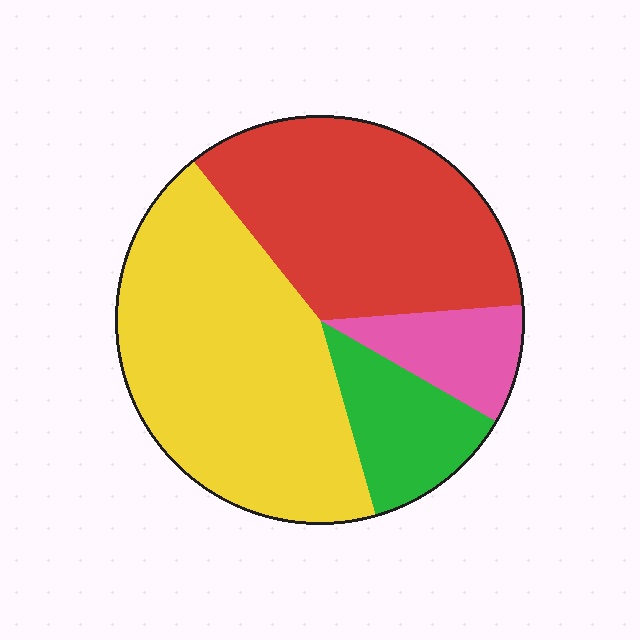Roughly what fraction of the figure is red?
Red covers about 35% of the figure.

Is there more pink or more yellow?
Yellow.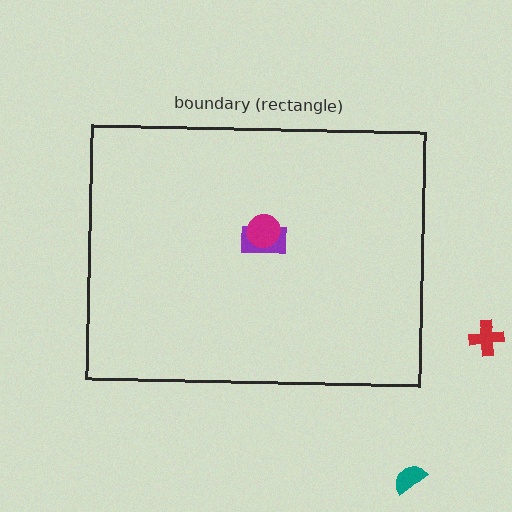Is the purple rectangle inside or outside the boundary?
Inside.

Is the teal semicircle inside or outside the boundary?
Outside.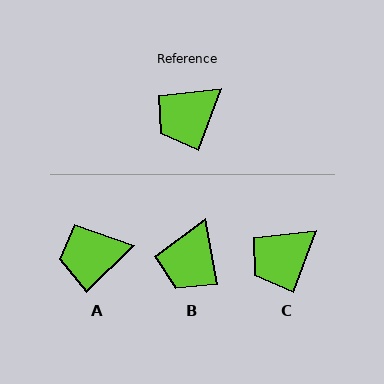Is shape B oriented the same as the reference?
No, it is off by about 31 degrees.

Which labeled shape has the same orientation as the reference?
C.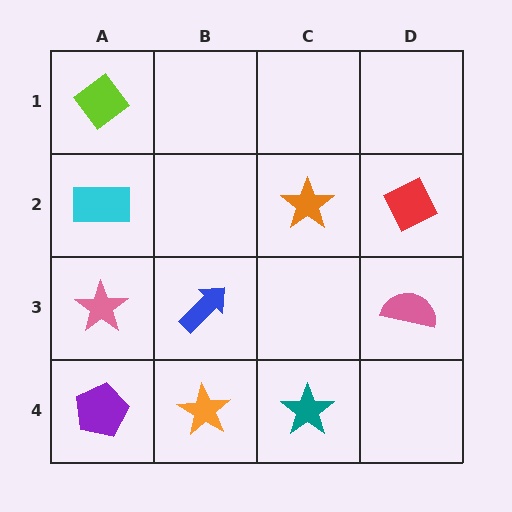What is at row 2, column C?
An orange star.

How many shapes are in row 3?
3 shapes.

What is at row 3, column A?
A pink star.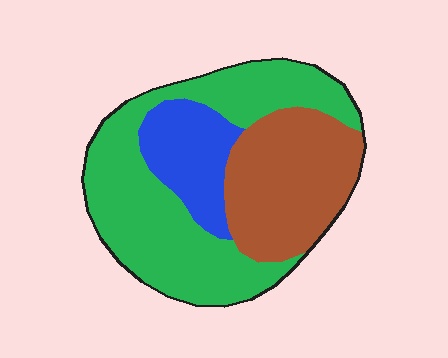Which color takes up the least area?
Blue, at roughly 15%.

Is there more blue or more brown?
Brown.